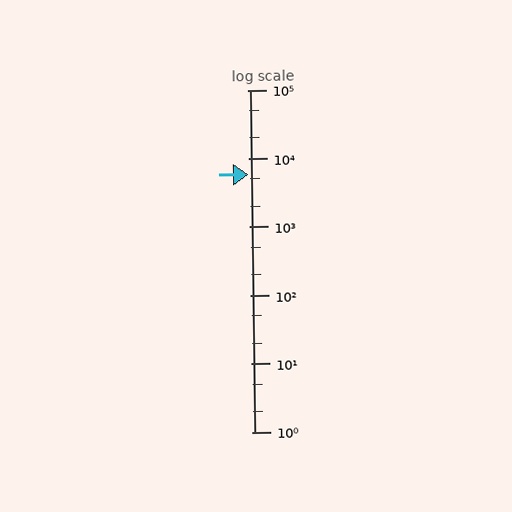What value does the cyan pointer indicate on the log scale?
The pointer indicates approximately 5800.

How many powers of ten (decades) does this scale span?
The scale spans 5 decades, from 1 to 100000.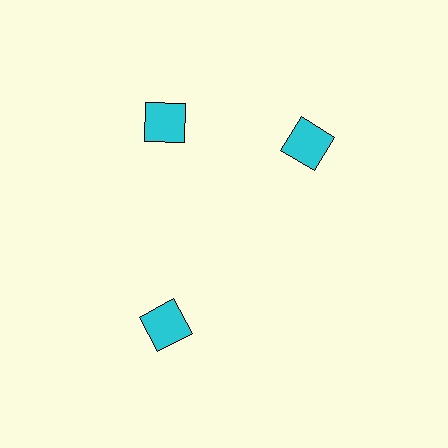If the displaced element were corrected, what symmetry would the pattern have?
It would have 3-fold rotational symmetry — the pattern would map onto itself every 120 degrees.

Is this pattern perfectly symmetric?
No. The 3 cyan squares are arranged in a ring, but one element near the 3 o'clock position is rotated out of alignment along the ring, breaking the 3-fold rotational symmetry.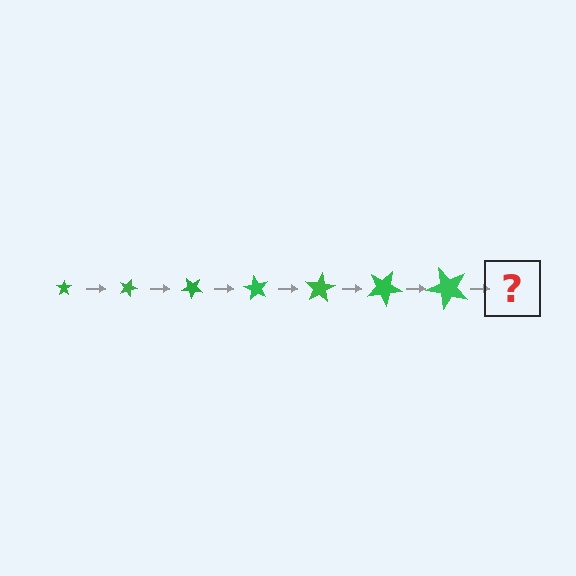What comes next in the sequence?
The next element should be a star, larger than the previous one and rotated 140 degrees from the start.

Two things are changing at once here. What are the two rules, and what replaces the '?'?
The two rules are that the star grows larger each step and it rotates 20 degrees each step. The '?' should be a star, larger than the previous one and rotated 140 degrees from the start.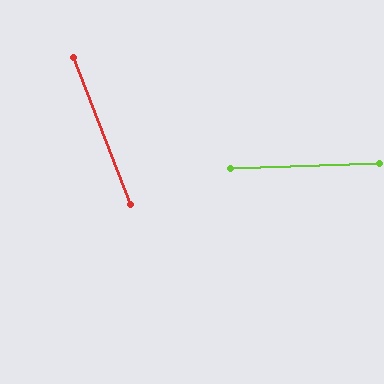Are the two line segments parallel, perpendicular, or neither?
Neither parallel nor perpendicular — they differ by about 71°.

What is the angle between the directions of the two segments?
Approximately 71 degrees.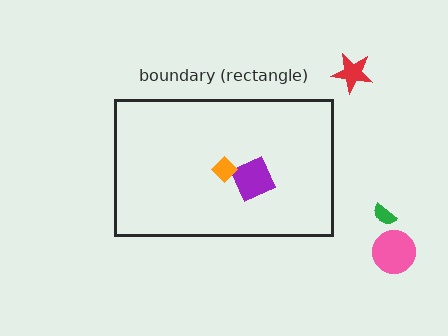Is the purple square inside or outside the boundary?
Inside.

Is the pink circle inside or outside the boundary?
Outside.